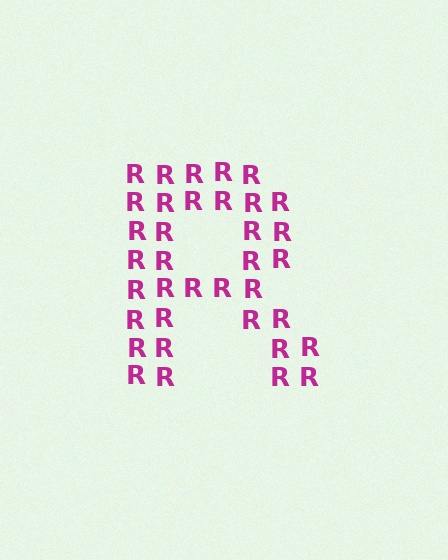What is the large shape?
The large shape is the letter R.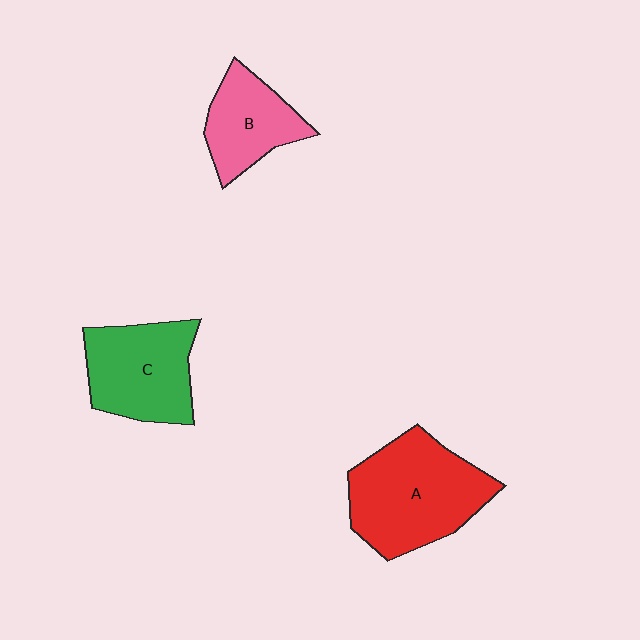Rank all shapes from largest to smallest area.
From largest to smallest: A (red), C (green), B (pink).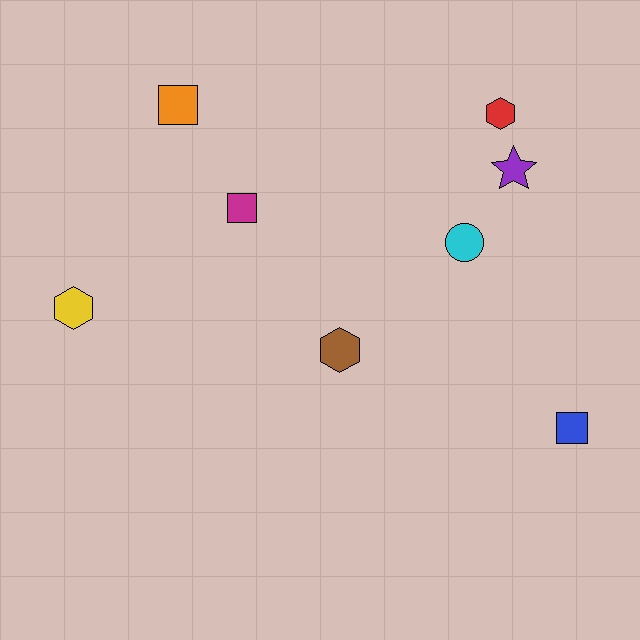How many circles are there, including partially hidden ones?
There is 1 circle.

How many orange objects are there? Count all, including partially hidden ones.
There is 1 orange object.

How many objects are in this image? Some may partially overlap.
There are 8 objects.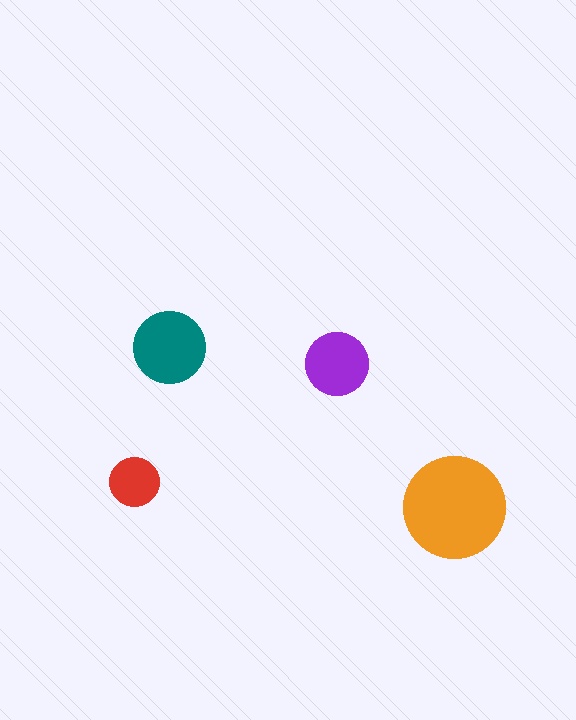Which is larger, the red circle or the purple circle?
The purple one.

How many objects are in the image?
There are 4 objects in the image.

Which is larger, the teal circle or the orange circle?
The orange one.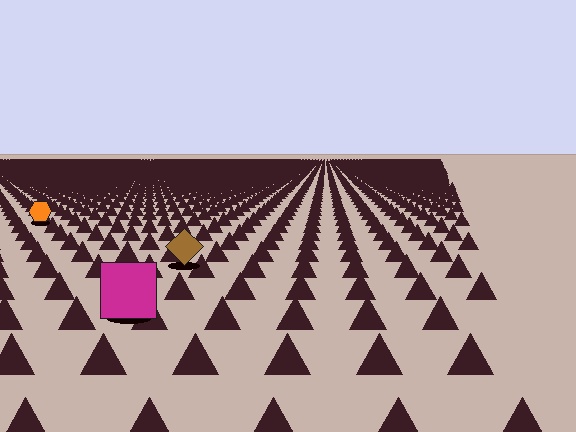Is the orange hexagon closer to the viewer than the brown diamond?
No. The brown diamond is closer — you can tell from the texture gradient: the ground texture is coarser near it.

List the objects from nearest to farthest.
From nearest to farthest: the magenta square, the brown diamond, the orange hexagon.